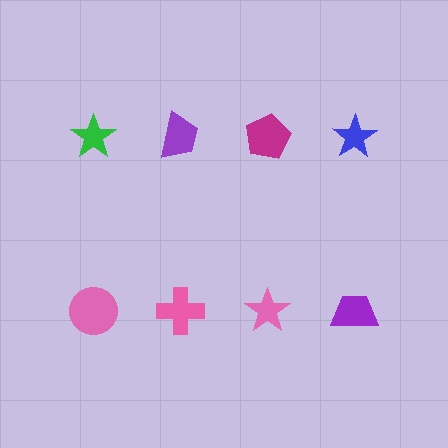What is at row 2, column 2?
A pink cross.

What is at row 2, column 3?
A pink star.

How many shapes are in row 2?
4 shapes.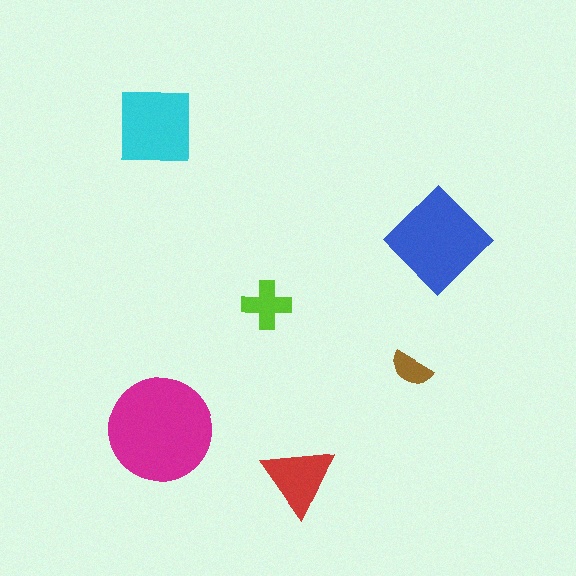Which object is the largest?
The magenta circle.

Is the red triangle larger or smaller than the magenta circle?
Smaller.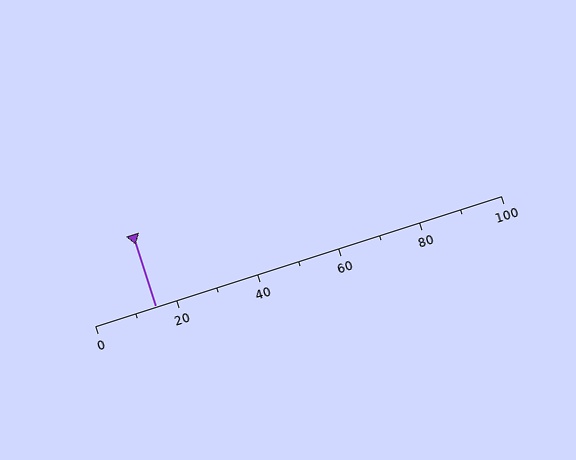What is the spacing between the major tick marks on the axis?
The major ticks are spaced 20 apart.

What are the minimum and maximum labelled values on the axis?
The axis runs from 0 to 100.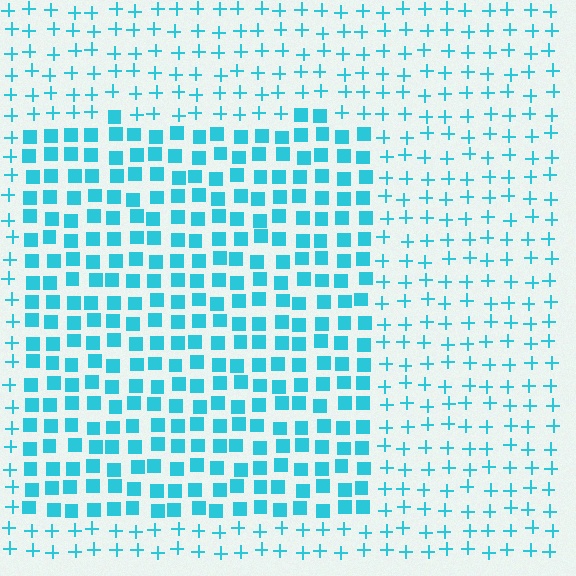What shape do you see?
I see a rectangle.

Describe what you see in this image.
The image is filled with small cyan elements arranged in a uniform grid. A rectangle-shaped region contains squares, while the surrounding area contains plus signs. The boundary is defined purely by the change in element shape.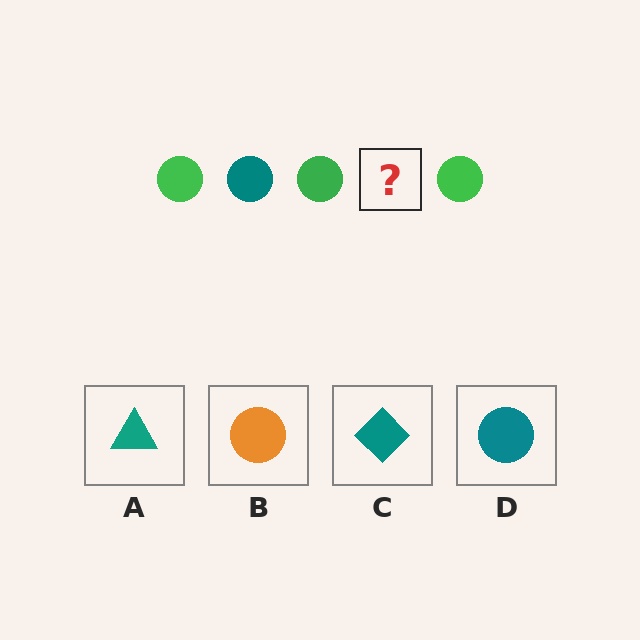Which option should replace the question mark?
Option D.